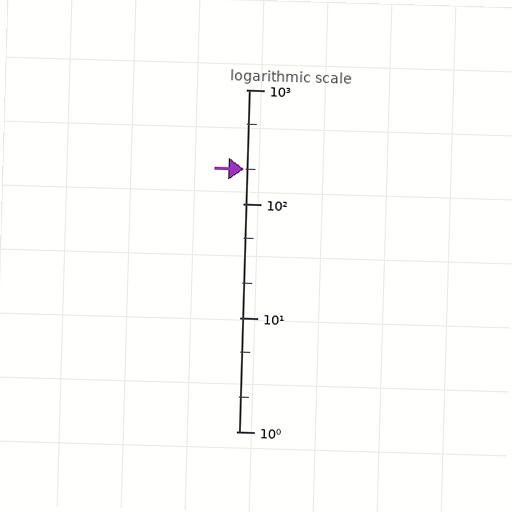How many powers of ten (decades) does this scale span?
The scale spans 3 decades, from 1 to 1000.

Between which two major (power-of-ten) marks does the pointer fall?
The pointer is between 100 and 1000.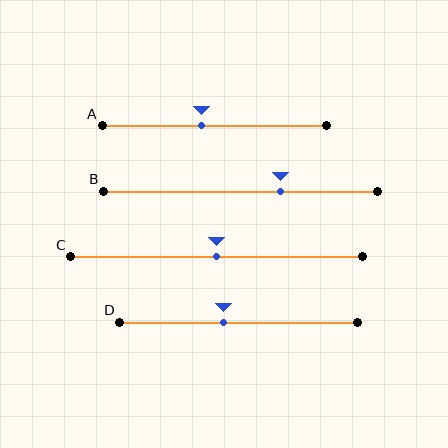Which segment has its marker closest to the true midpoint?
Segment C has its marker closest to the true midpoint.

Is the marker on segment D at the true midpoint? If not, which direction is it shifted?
No, the marker on segment D is shifted to the left by about 6% of the segment length.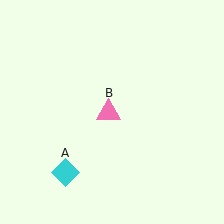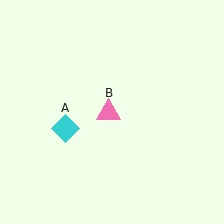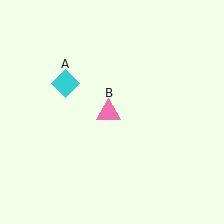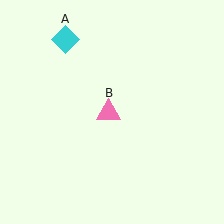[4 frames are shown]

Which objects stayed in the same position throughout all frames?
Pink triangle (object B) remained stationary.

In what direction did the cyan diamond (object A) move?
The cyan diamond (object A) moved up.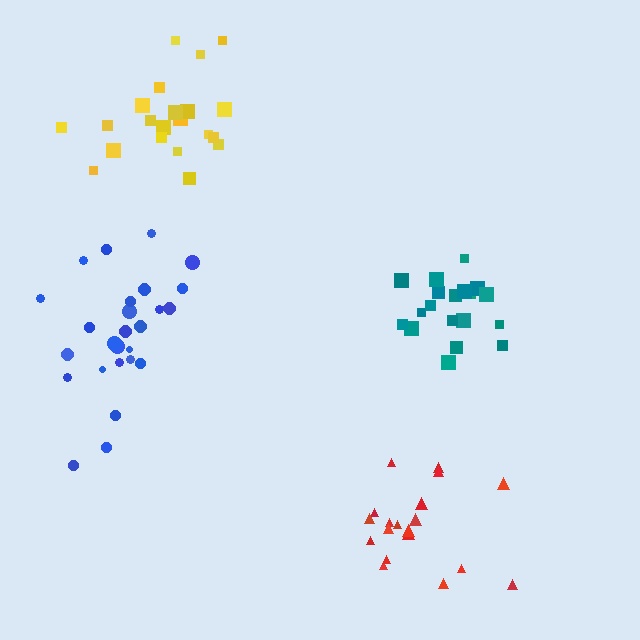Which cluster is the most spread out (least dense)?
Blue.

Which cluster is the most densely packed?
Teal.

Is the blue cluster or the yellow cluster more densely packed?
Yellow.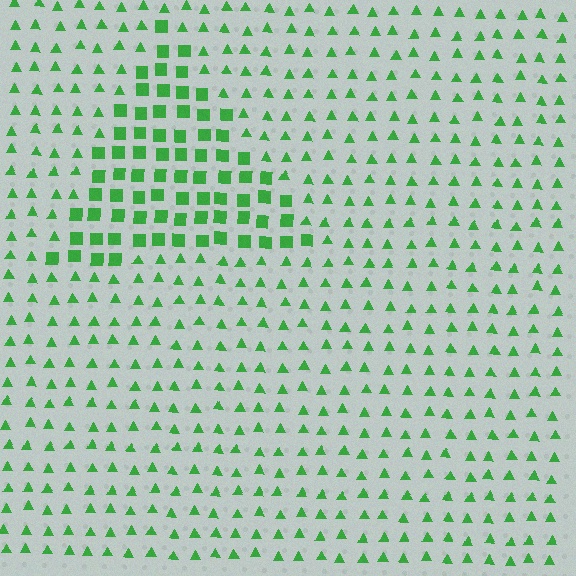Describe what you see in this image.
The image is filled with small green elements arranged in a uniform grid. A triangle-shaped region contains squares, while the surrounding area contains triangles. The boundary is defined purely by the change in element shape.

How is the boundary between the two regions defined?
The boundary is defined by a change in element shape: squares inside vs. triangles outside. All elements share the same color and spacing.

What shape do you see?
I see a triangle.